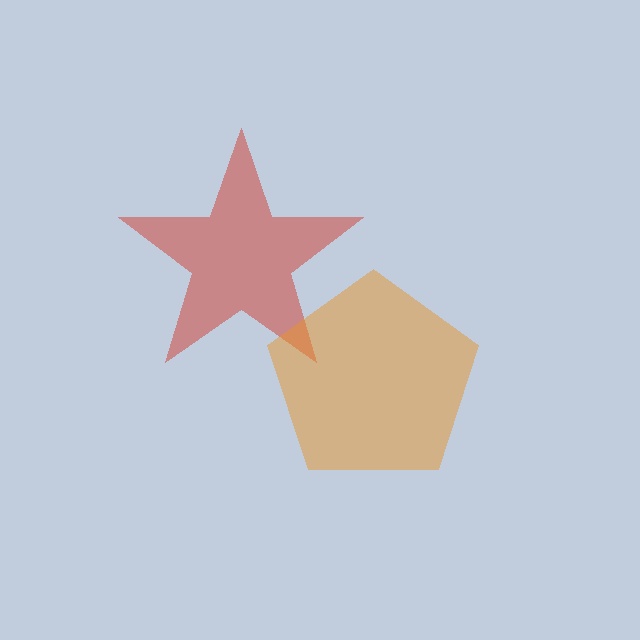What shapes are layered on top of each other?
The layered shapes are: a red star, an orange pentagon.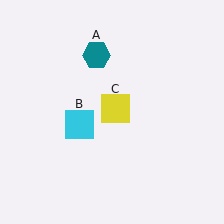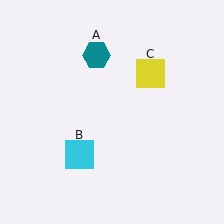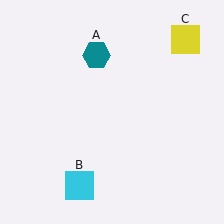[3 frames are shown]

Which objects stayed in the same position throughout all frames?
Teal hexagon (object A) remained stationary.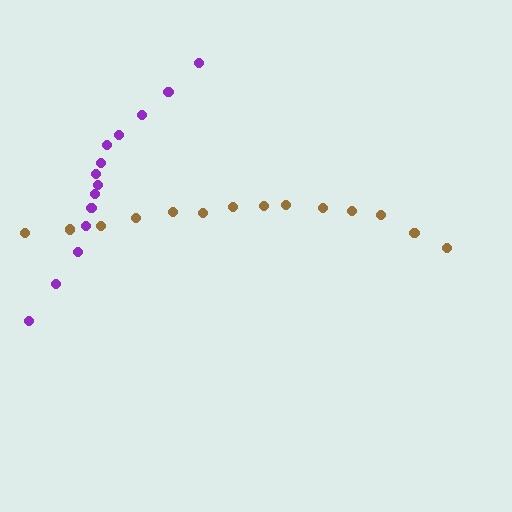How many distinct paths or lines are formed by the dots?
There are 2 distinct paths.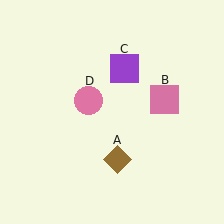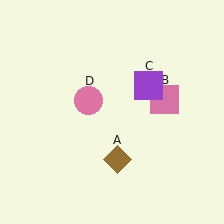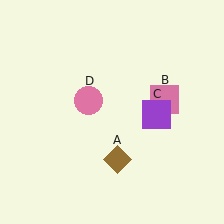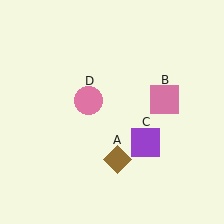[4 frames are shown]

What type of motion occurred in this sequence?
The purple square (object C) rotated clockwise around the center of the scene.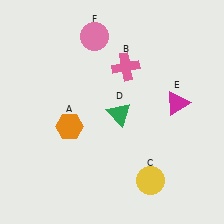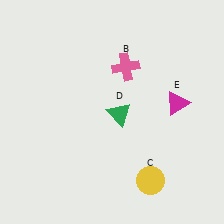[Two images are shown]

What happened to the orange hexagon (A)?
The orange hexagon (A) was removed in Image 2. It was in the bottom-left area of Image 1.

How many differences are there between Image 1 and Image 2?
There are 2 differences between the two images.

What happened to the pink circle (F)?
The pink circle (F) was removed in Image 2. It was in the top-left area of Image 1.